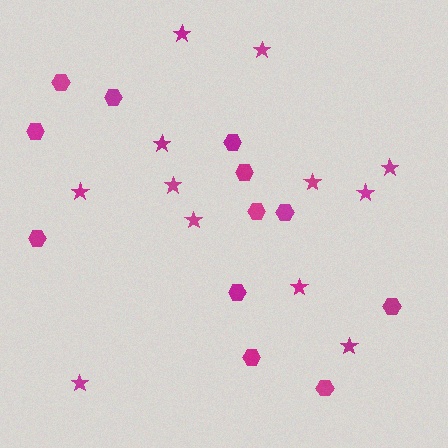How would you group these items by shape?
There are 2 groups: one group of stars (12) and one group of hexagons (12).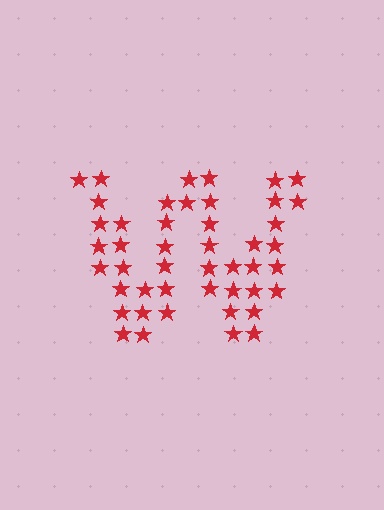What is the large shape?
The large shape is the letter W.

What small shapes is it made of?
It is made of small stars.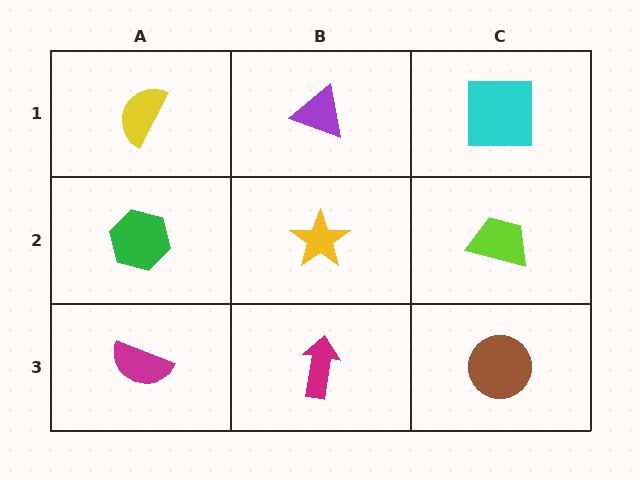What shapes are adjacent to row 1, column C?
A lime trapezoid (row 2, column C), a purple triangle (row 1, column B).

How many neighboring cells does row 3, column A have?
2.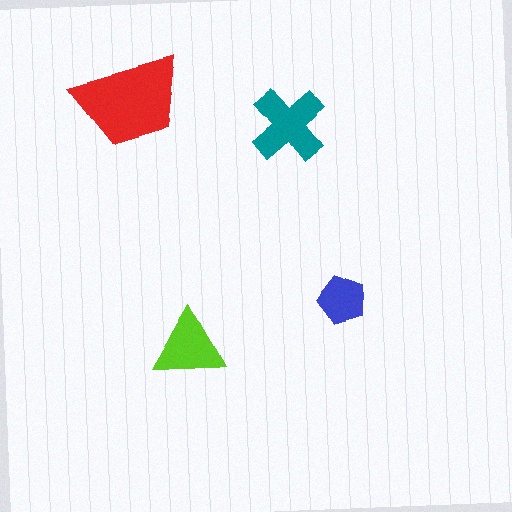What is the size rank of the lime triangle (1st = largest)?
3rd.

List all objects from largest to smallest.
The red trapezoid, the teal cross, the lime triangle, the blue pentagon.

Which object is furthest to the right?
The blue pentagon is rightmost.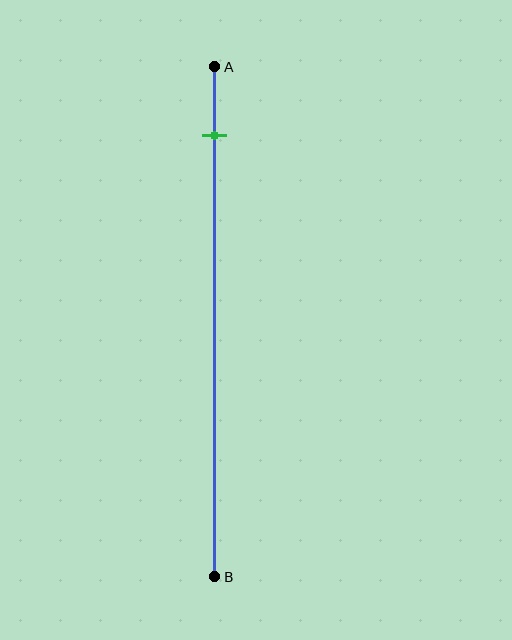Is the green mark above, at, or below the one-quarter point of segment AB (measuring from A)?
The green mark is above the one-quarter point of segment AB.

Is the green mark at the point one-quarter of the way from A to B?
No, the mark is at about 15% from A, not at the 25% one-quarter point.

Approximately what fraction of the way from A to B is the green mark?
The green mark is approximately 15% of the way from A to B.